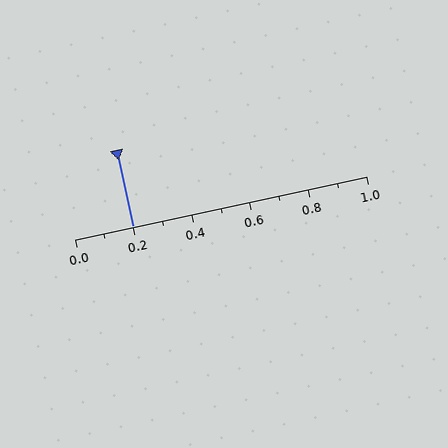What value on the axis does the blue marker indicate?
The marker indicates approximately 0.2.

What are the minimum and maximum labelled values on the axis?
The axis runs from 0.0 to 1.0.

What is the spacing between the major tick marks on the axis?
The major ticks are spaced 0.2 apart.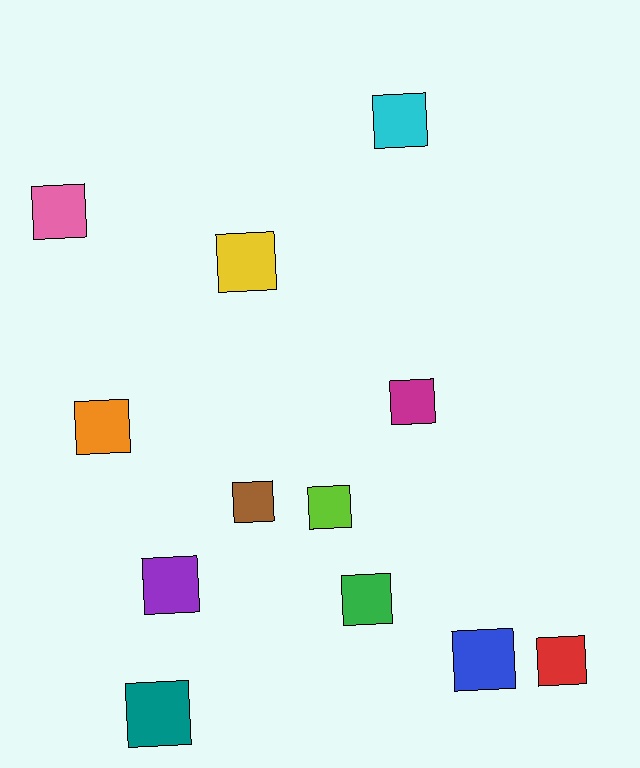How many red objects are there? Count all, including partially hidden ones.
There is 1 red object.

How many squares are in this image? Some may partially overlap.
There are 12 squares.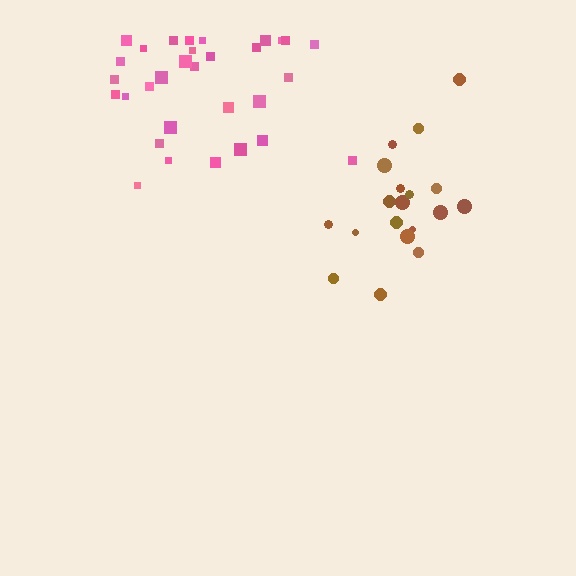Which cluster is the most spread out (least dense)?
Brown.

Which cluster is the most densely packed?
Pink.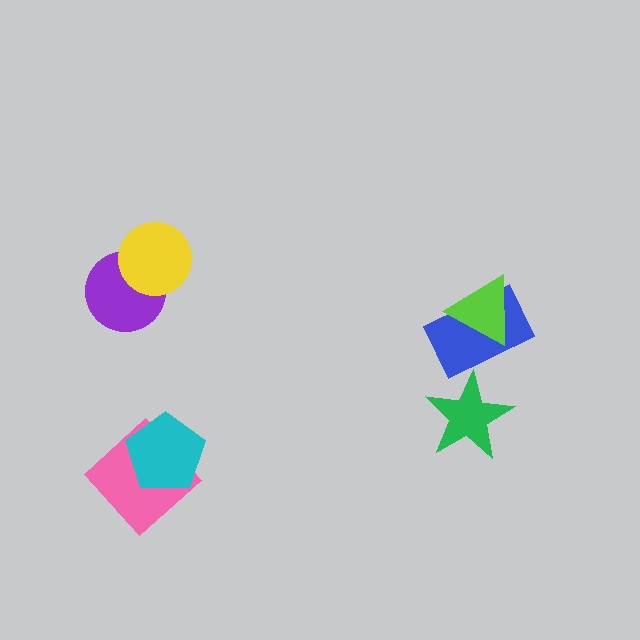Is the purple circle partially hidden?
Yes, it is partially covered by another shape.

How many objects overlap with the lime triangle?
1 object overlaps with the lime triangle.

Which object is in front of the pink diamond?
The cyan pentagon is in front of the pink diamond.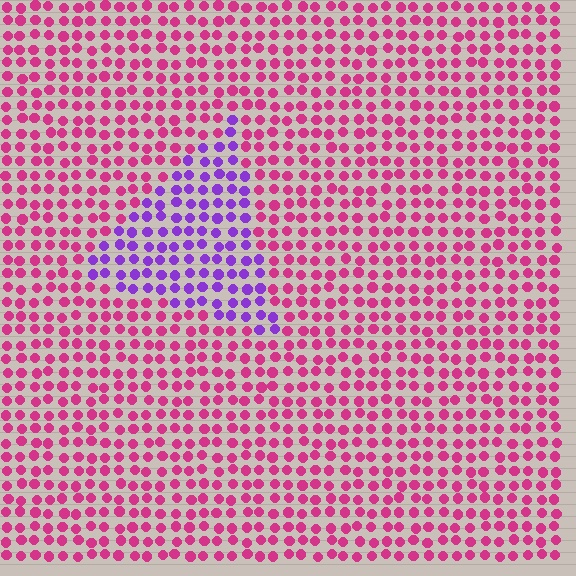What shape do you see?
I see a triangle.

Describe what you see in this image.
The image is filled with small magenta elements in a uniform arrangement. A triangle-shaped region is visible where the elements are tinted to a slightly different hue, forming a subtle color boundary.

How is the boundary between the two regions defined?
The boundary is defined purely by a slight shift in hue (about 55 degrees). Spacing, size, and orientation are identical on both sides.